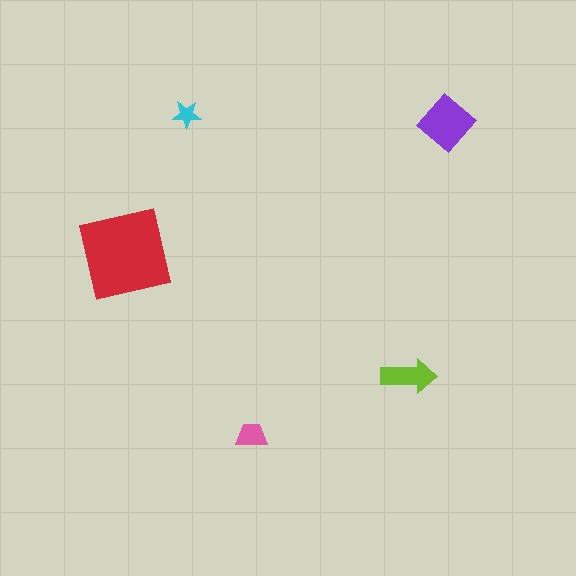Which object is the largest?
The red square.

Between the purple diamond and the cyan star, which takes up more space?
The purple diamond.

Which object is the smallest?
The cyan star.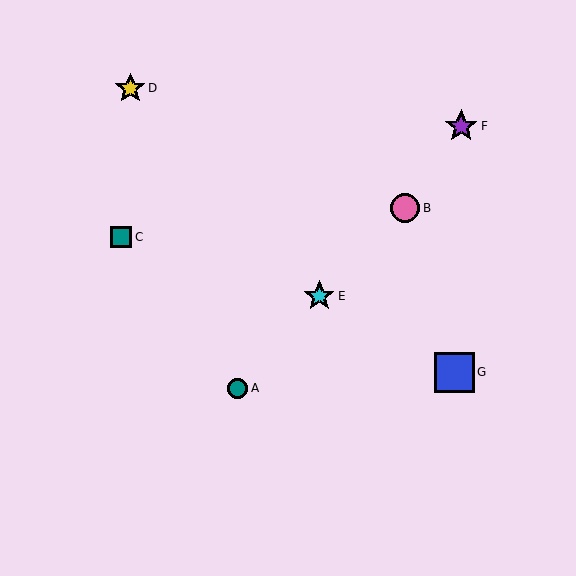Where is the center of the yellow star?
The center of the yellow star is at (130, 88).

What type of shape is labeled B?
Shape B is a pink circle.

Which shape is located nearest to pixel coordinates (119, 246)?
The teal square (labeled C) at (121, 237) is nearest to that location.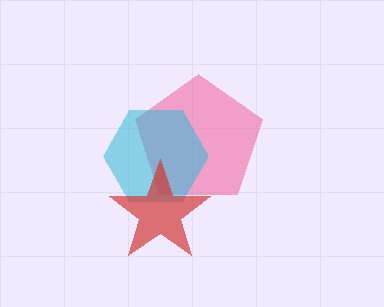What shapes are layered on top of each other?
The layered shapes are: a pink pentagon, a cyan hexagon, a red star.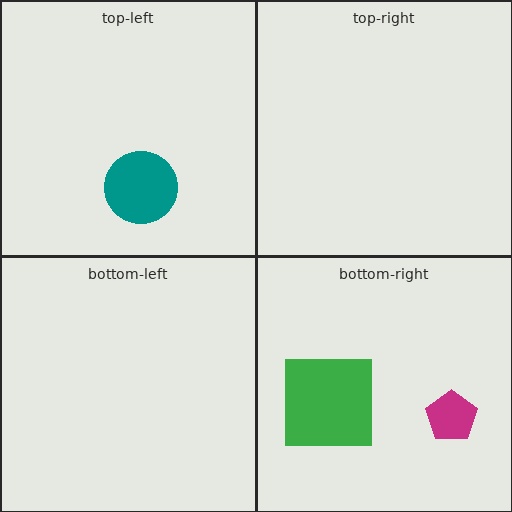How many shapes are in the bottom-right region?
2.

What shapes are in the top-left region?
The teal circle.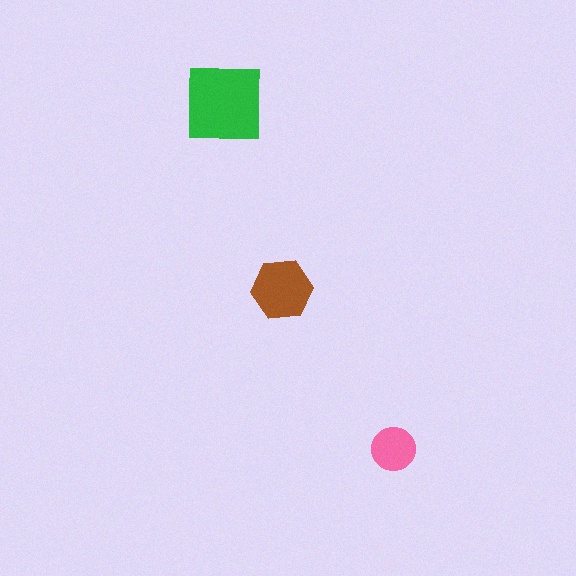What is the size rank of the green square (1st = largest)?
1st.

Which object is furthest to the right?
The pink circle is rightmost.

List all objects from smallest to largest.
The pink circle, the brown hexagon, the green square.